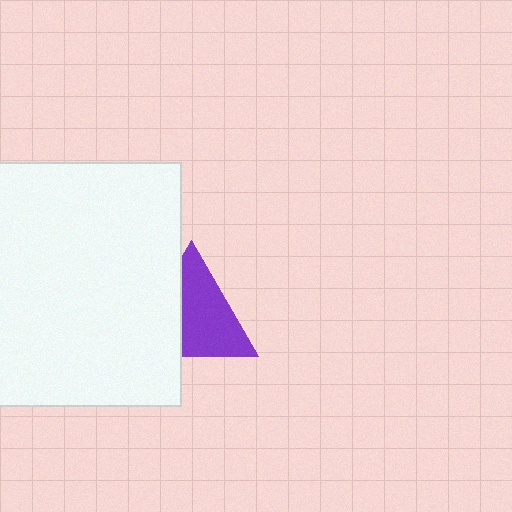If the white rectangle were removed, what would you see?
You would see the complete purple triangle.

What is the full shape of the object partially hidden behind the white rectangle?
The partially hidden object is a purple triangle.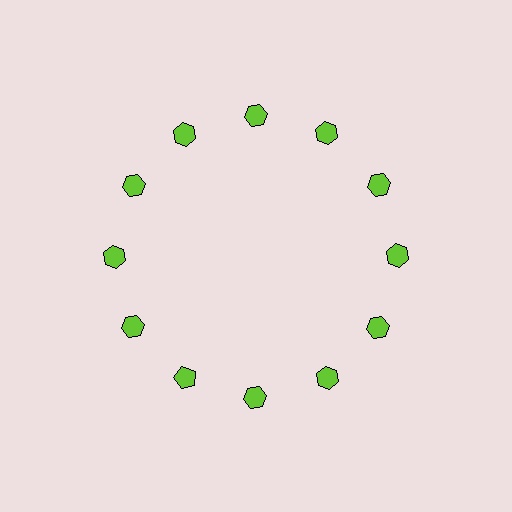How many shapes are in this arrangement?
There are 12 shapes arranged in a ring pattern.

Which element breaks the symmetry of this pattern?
The lime pentagon at roughly the 7 o'clock position breaks the symmetry. All other shapes are lime hexagons.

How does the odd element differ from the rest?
It has a different shape: pentagon instead of hexagon.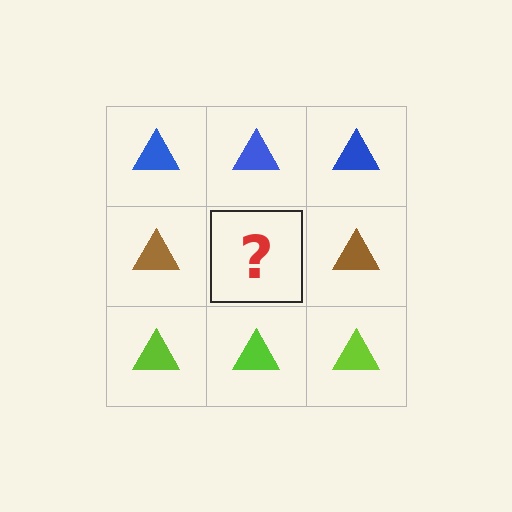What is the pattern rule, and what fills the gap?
The rule is that each row has a consistent color. The gap should be filled with a brown triangle.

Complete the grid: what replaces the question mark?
The question mark should be replaced with a brown triangle.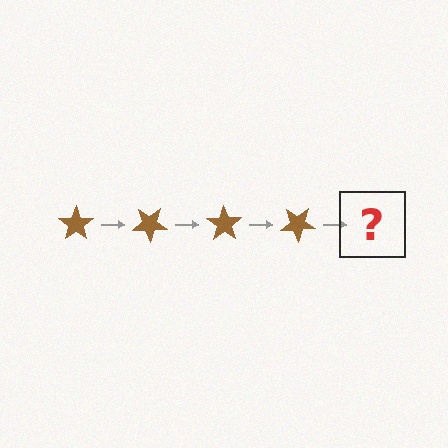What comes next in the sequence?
The next element should be a brown star rotated 140 degrees.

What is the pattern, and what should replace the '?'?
The pattern is that the star rotates 35 degrees each step. The '?' should be a brown star rotated 140 degrees.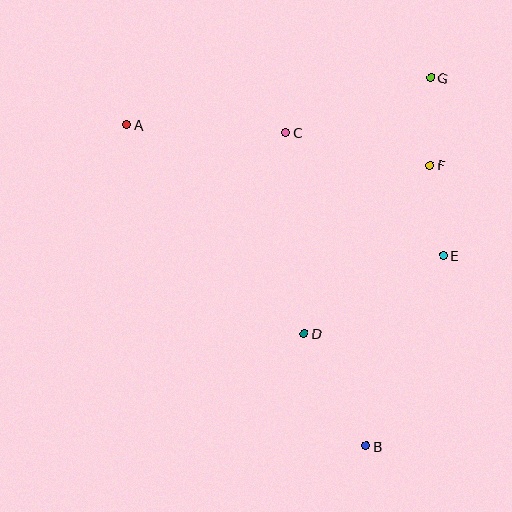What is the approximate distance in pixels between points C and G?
The distance between C and G is approximately 155 pixels.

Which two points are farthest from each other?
Points A and B are farthest from each other.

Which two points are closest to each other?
Points F and G are closest to each other.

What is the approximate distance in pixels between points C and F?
The distance between C and F is approximately 148 pixels.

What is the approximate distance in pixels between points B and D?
The distance between B and D is approximately 129 pixels.